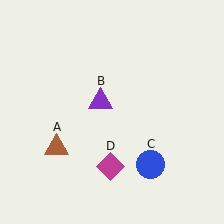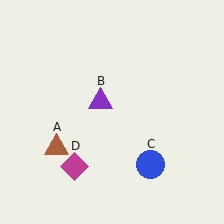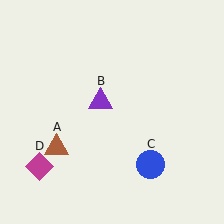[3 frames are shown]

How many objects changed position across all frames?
1 object changed position: magenta diamond (object D).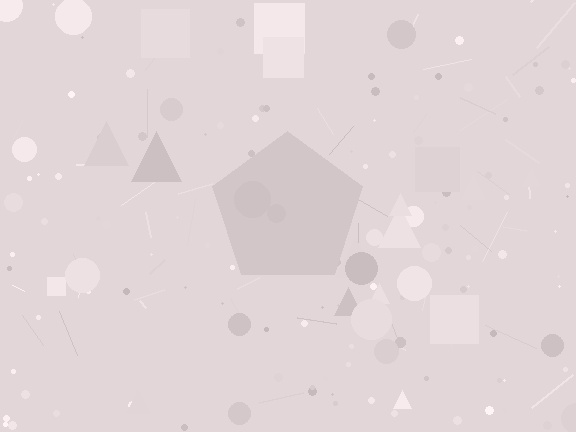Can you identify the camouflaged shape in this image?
The camouflaged shape is a pentagon.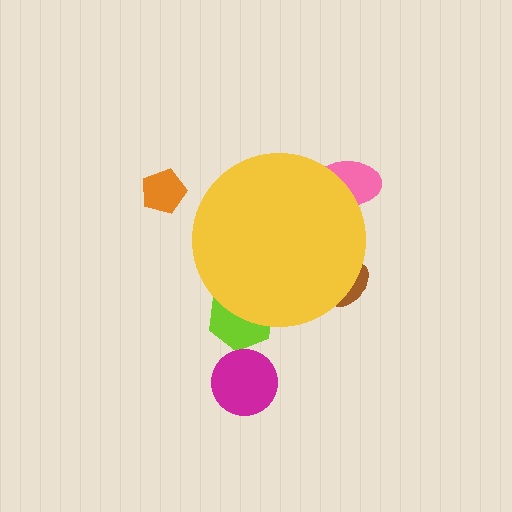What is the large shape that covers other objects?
A yellow circle.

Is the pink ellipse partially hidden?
Yes, the pink ellipse is partially hidden behind the yellow circle.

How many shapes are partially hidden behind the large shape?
3 shapes are partially hidden.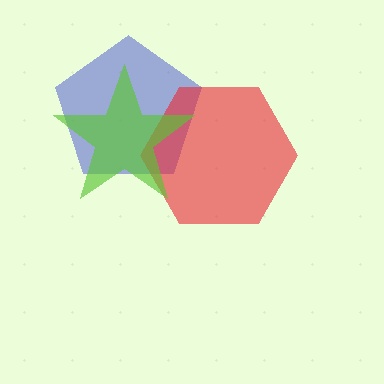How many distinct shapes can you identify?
There are 3 distinct shapes: a blue pentagon, a red hexagon, a lime star.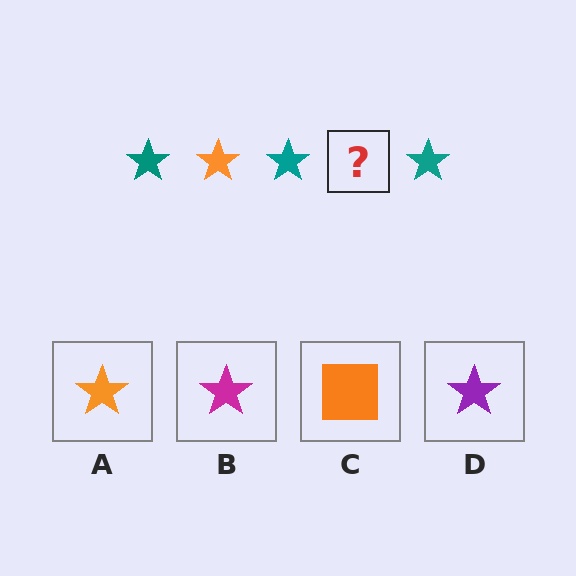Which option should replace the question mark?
Option A.